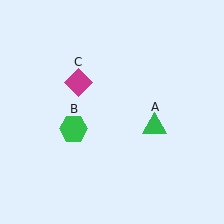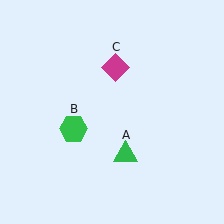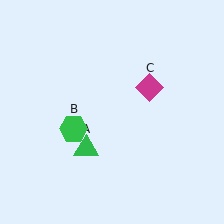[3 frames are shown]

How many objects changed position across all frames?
2 objects changed position: green triangle (object A), magenta diamond (object C).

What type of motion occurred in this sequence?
The green triangle (object A), magenta diamond (object C) rotated clockwise around the center of the scene.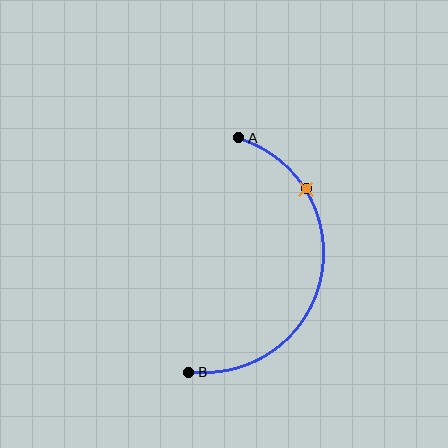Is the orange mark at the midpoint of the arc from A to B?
No. The orange mark lies on the arc but is closer to endpoint A. The arc midpoint would be at the point on the curve equidistant along the arc from both A and B.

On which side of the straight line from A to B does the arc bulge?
The arc bulges to the right of the straight line connecting A and B.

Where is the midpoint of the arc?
The arc midpoint is the point on the curve farthest from the straight line joining A and B. It sits to the right of that line.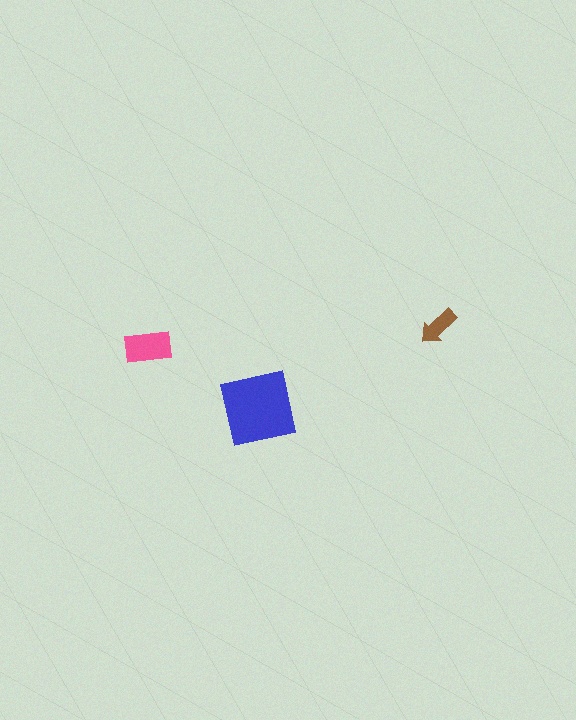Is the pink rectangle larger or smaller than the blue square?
Smaller.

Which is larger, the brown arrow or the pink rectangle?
The pink rectangle.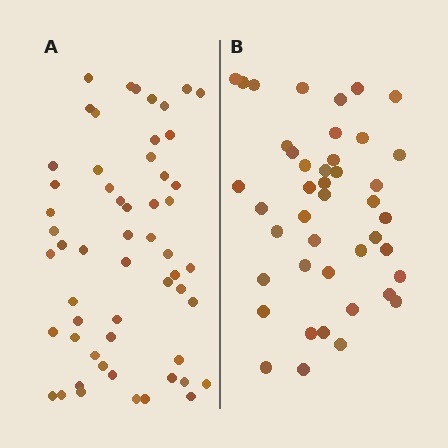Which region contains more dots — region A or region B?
Region A (the left region) has more dots.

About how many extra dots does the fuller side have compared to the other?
Region A has approximately 15 more dots than region B.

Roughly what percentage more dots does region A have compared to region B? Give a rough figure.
About 30% more.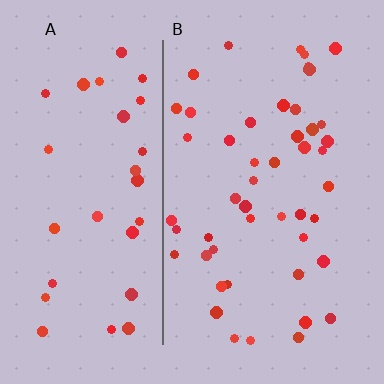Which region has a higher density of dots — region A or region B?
B (the right).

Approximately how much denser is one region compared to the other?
Approximately 1.5× — region B over region A.